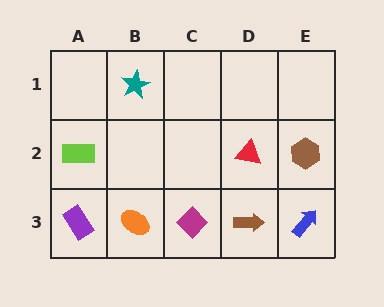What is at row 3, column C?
A magenta diamond.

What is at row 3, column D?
A brown arrow.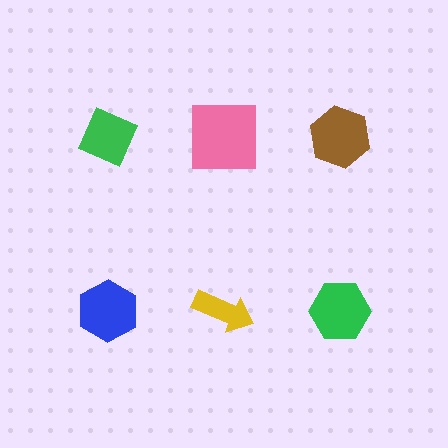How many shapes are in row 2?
3 shapes.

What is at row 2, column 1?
A blue hexagon.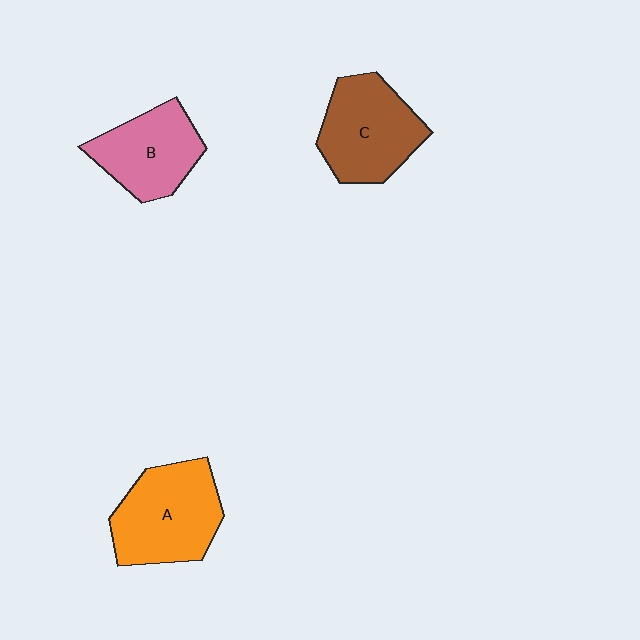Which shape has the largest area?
Shape A (orange).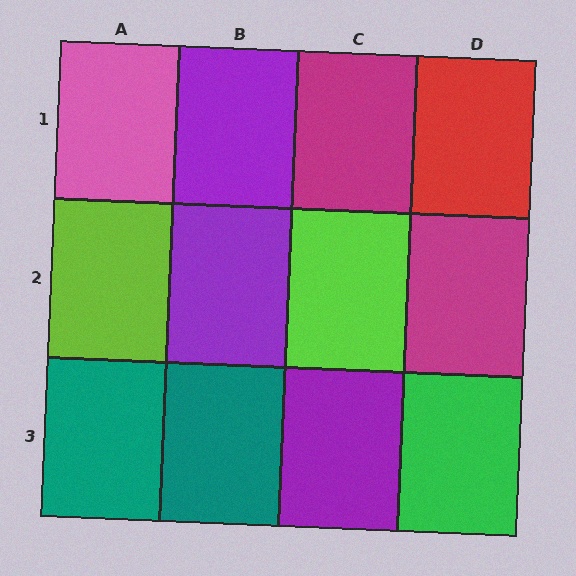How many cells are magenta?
2 cells are magenta.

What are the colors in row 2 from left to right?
Lime, purple, lime, magenta.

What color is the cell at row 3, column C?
Purple.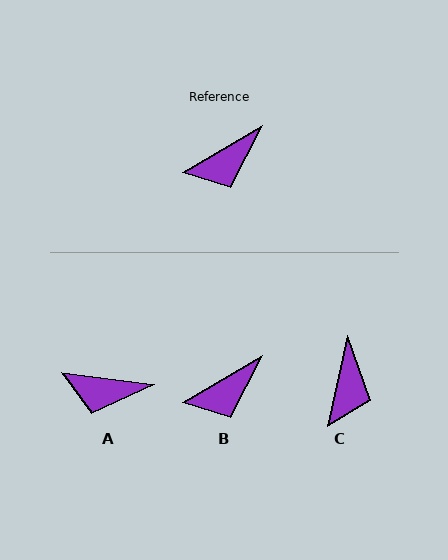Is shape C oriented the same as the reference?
No, it is off by about 47 degrees.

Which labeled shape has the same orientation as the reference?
B.